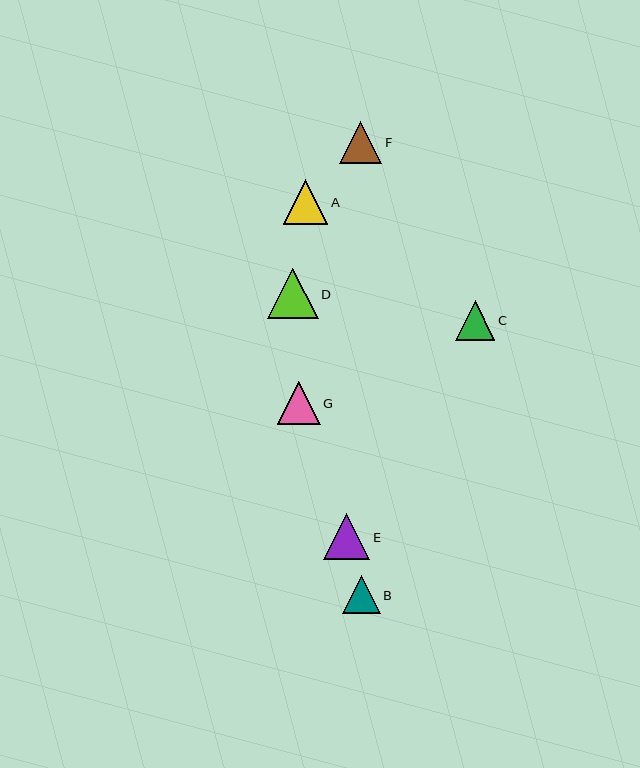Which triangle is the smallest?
Triangle B is the smallest with a size of approximately 38 pixels.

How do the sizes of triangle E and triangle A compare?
Triangle E and triangle A are approximately the same size.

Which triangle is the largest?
Triangle D is the largest with a size of approximately 50 pixels.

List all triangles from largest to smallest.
From largest to smallest: D, E, A, G, F, C, B.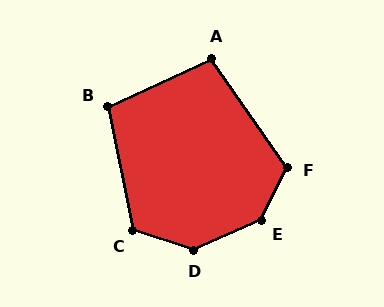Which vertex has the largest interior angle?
E, at approximately 140 degrees.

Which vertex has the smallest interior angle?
A, at approximately 100 degrees.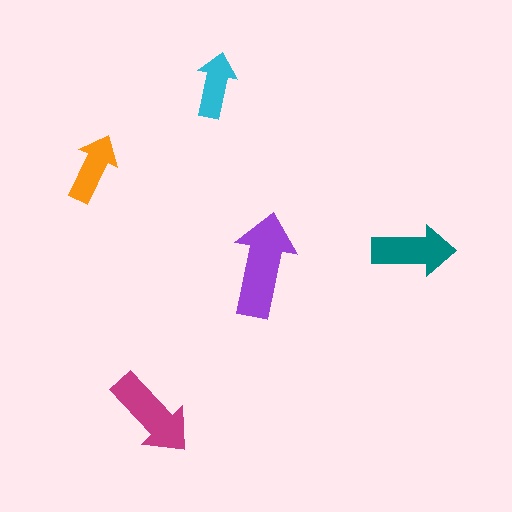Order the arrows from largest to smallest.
the purple one, the magenta one, the teal one, the orange one, the cyan one.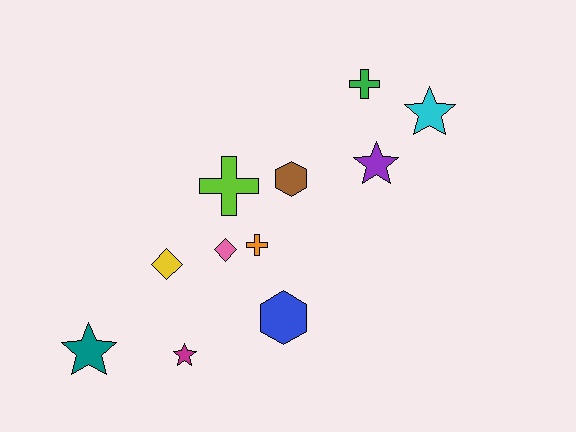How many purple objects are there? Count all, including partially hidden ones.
There is 1 purple object.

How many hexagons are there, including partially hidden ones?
There are 2 hexagons.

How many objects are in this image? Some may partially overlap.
There are 11 objects.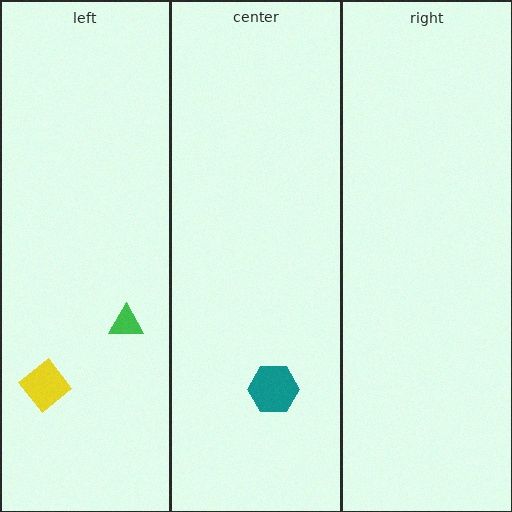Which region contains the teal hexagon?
The center region.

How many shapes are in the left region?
2.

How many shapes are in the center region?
1.